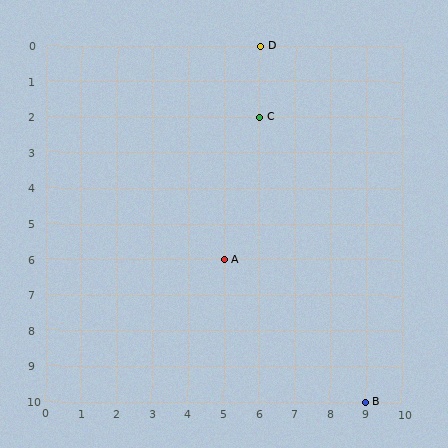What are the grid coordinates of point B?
Point B is at grid coordinates (9, 10).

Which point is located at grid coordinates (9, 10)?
Point B is at (9, 10).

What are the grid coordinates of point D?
Point D is at grid coordinates (6, 0).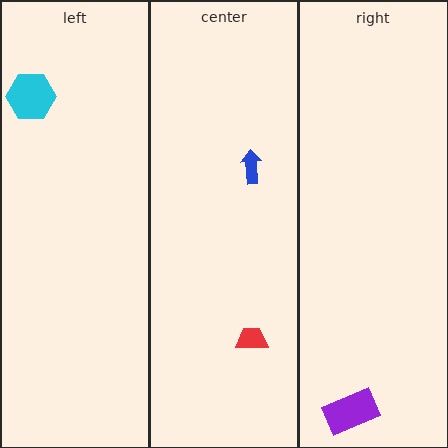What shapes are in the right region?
The purple rectangle.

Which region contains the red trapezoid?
The center region.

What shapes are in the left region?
The cyan hexagon.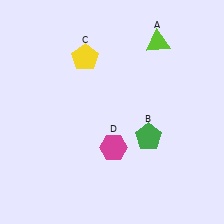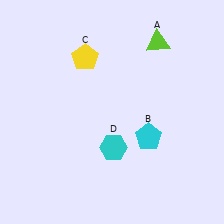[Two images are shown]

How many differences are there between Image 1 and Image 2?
There are 2 differences between the two images.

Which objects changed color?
B changed from green to cyan. D changed from magenta to cyan.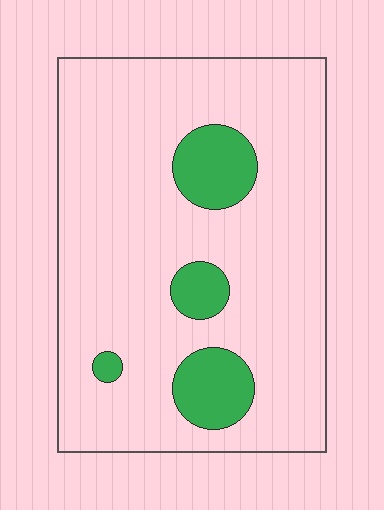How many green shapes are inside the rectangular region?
4.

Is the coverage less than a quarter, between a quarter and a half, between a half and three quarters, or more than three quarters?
Less than a quarter.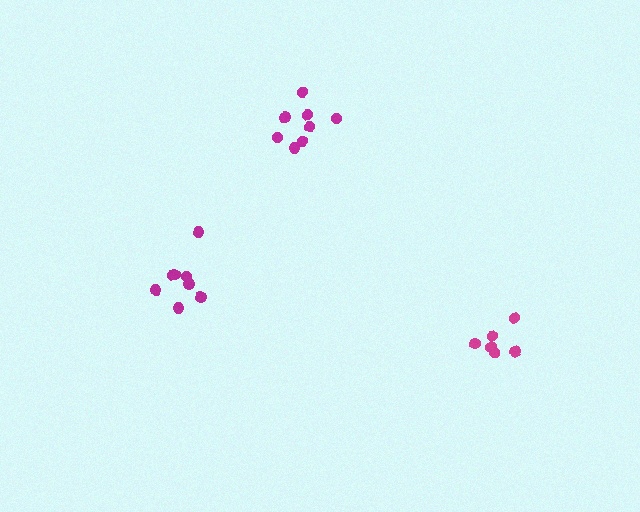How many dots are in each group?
Group 1: 6 dots, Group 2: 8 dots, Group 3: 8 dots (22 total).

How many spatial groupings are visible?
There are 3 spatial groupings.